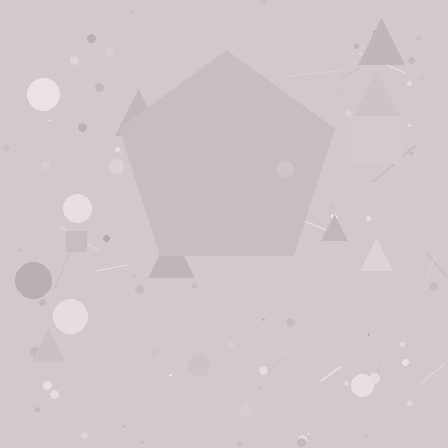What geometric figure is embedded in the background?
A pentagon is embedded in the background.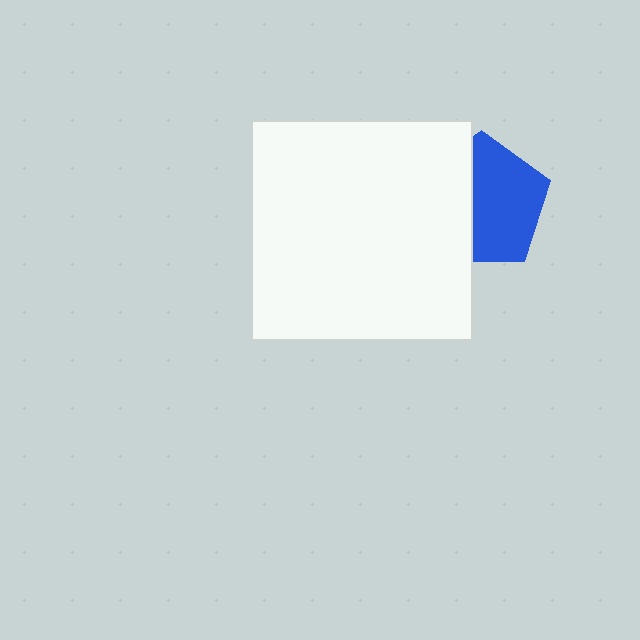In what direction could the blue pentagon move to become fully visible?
The blue pentagon could move right. That would shift it out from behind the white square entirely.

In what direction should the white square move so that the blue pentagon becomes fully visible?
The white square should move left. That is the shortest direction to clear the overlap and leave the blue pentagon fully visible.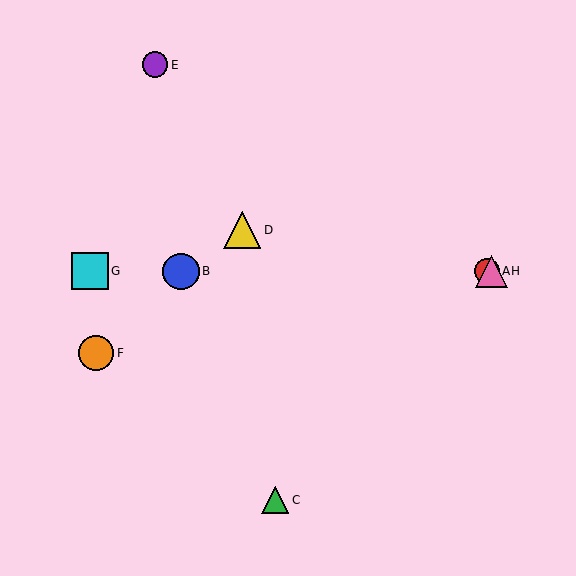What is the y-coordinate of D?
Object D is at y≈230.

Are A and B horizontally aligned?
Yes, both are at y≈271.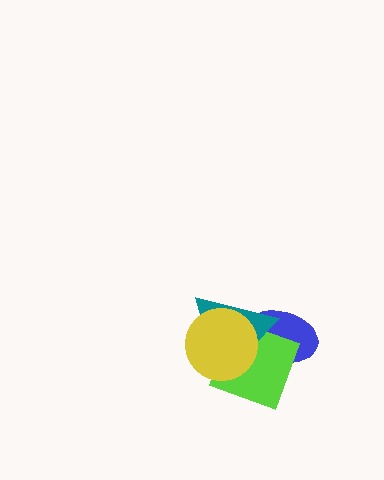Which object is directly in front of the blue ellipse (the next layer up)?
The lime square is directly in front of the blue ellipse.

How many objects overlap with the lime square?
3 objects overlap with the lime square.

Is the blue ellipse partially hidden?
Yes, it is partially covered by another shape.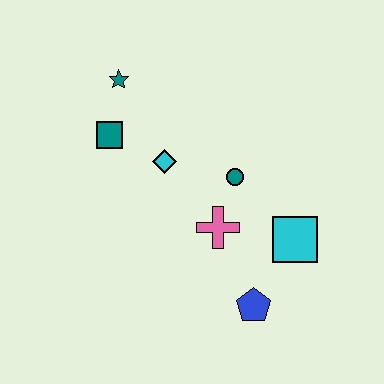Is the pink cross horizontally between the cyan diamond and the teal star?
No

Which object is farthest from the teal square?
The blue pentagon is farthest from the teal square.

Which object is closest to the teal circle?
The pink cross is closest to the teal circle.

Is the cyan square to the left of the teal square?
No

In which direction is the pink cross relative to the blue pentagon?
The pink cross is above the blue pentagon.